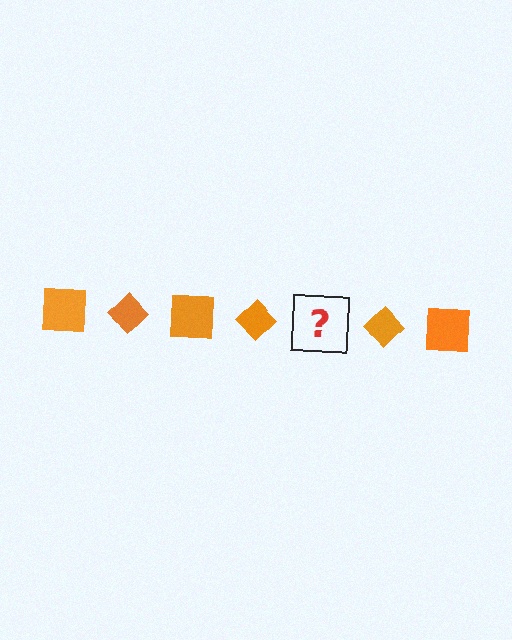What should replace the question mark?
The question mark should be replaced with an orange square.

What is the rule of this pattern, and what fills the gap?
The rule is that the pattern cycles through square, diamond shapes in orange. The gap should be filled with an orange square.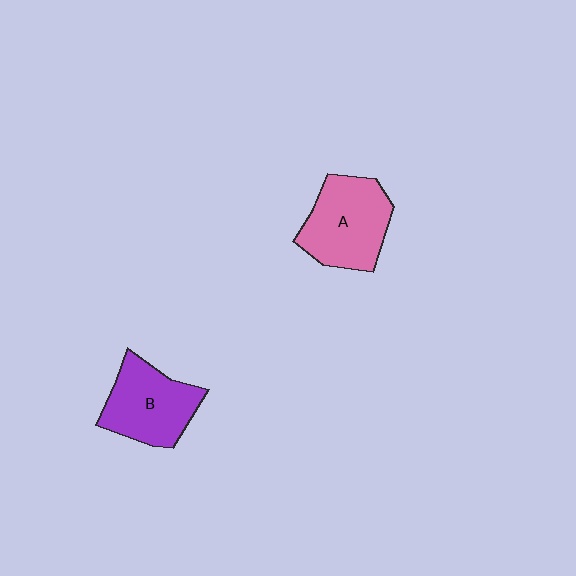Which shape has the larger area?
Shape A (pink).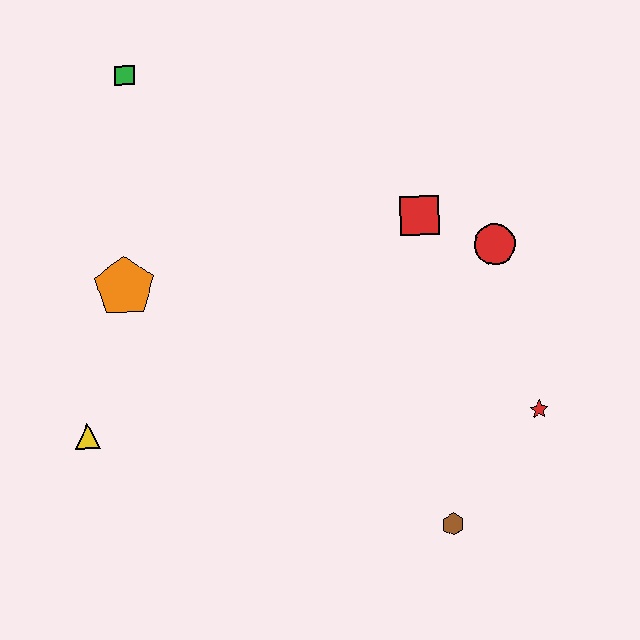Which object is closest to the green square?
The orange pentagon is closest to the green square.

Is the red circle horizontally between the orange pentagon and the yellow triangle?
No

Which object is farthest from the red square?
The yellow triangle is farthest from the red square.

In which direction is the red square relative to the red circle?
The red square is to the left of the red circle.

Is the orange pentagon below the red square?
Yes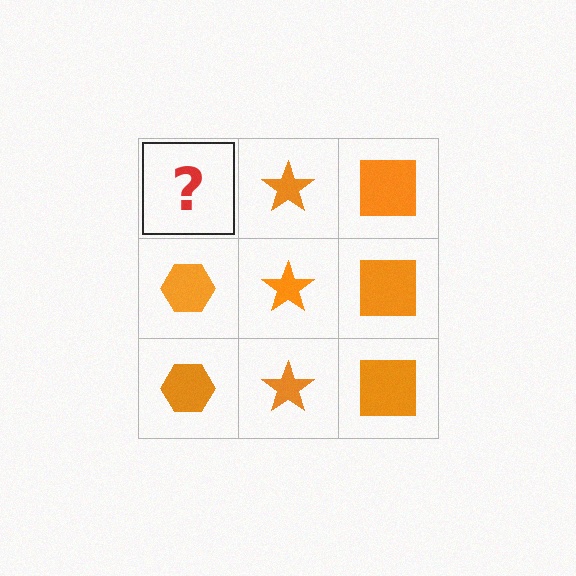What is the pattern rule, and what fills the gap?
The rule is that each column has a consistent shape. The gap should be filled with an orange hexagon.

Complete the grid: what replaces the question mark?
The question mark should be replaced with an orange hexagon.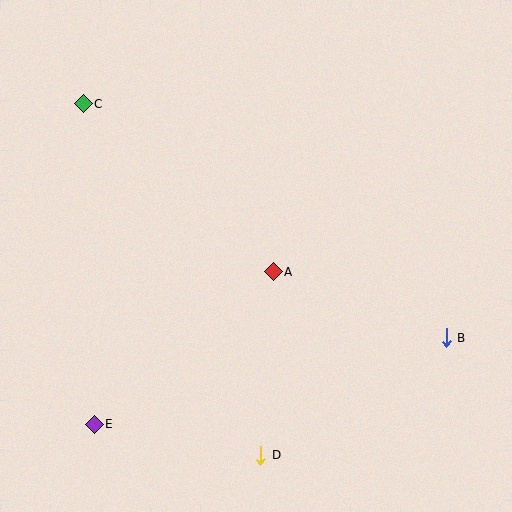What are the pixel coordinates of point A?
Point A is at (273, 272).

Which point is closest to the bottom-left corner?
Point E is closest to the bottom-left corner.